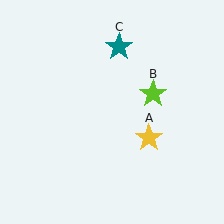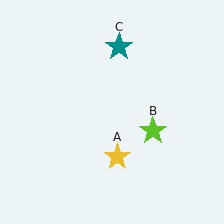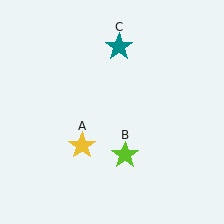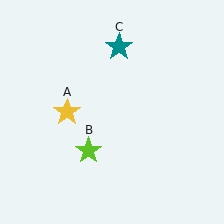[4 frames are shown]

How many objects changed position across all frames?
2 objects changed position: yellow star (object A), lime star (object B).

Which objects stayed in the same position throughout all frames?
Teal star (object C) remained stationary.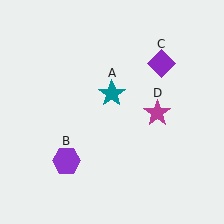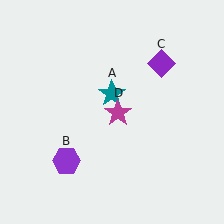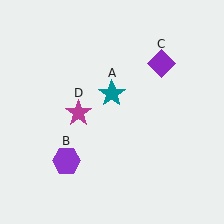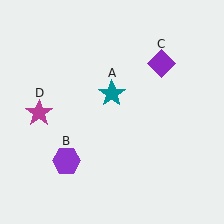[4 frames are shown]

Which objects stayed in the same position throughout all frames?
Teal star (object A) and purple hexagon (object B) and purple diamond (object C) remained stationary.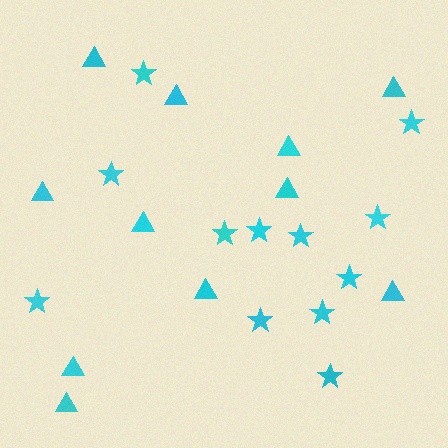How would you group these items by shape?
There are 2 groups: one group of triangles (11) and one group of stars (12).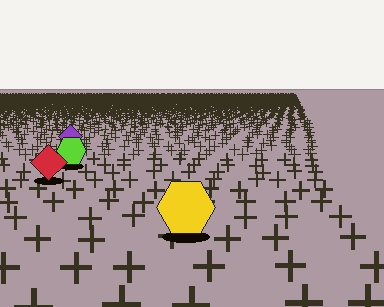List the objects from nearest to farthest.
From nearest to farthest: the yellow hexagon, the red diamond, the lime hexagon, the purple diamond.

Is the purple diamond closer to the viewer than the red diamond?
No. The red diamond is closer — you can tell from the texture gradient: the ground texture is coarser near it.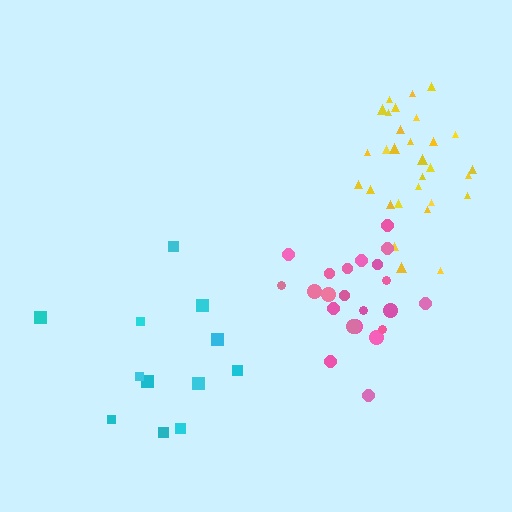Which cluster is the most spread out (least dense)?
Cyan.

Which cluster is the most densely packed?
Pink.